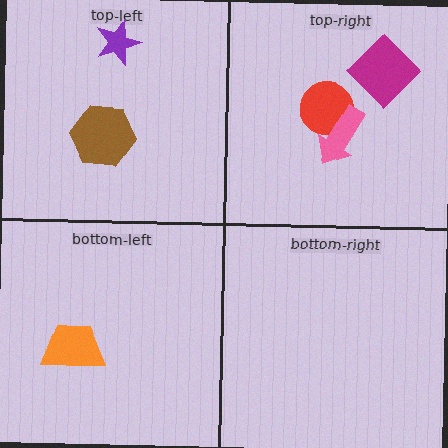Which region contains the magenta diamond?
The top-right region.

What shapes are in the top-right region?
The magenta diamond, the red circle, the pink arrow.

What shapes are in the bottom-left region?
The orange trapezoid.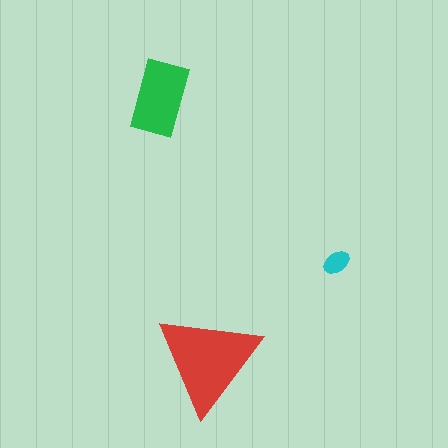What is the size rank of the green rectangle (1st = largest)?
2nd.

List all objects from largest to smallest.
The red triangle, the green rectangle, the cyan ellipse.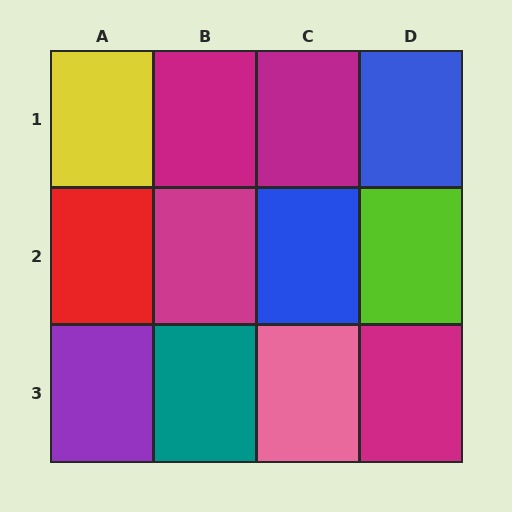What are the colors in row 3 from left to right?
Purple, teal, pink, magenta.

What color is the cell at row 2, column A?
Red.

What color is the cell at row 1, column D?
Blue.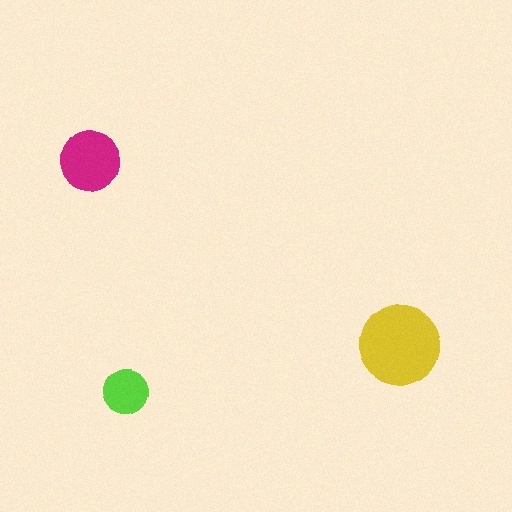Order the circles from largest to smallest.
the yellow one, the magenta one, the lime one.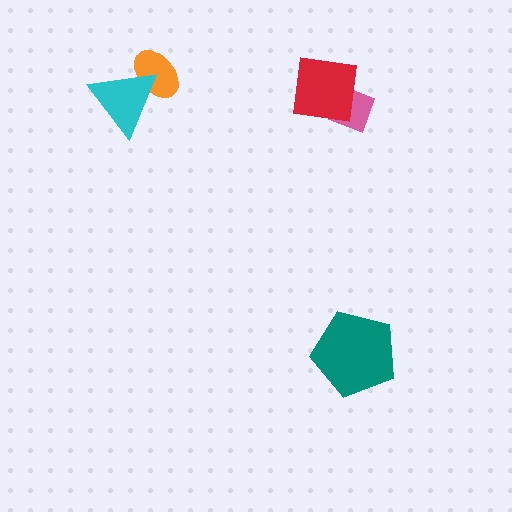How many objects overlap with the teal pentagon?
0 objects overlap with the teal pentagon.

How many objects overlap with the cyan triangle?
1 object overlaps with the cyan triangle.